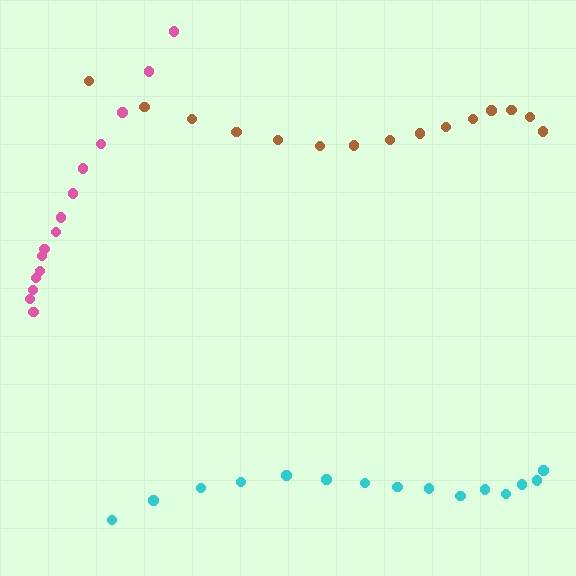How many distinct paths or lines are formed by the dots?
There are 3 distinct paths.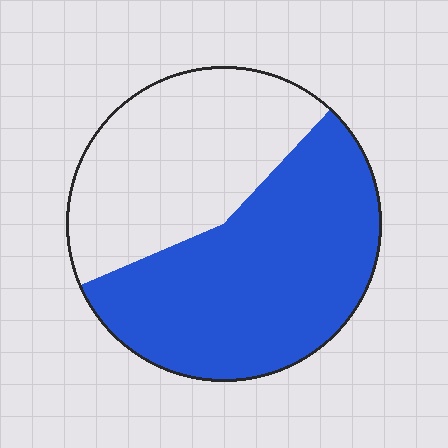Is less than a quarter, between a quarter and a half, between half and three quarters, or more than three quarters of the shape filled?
Between half and three quarters.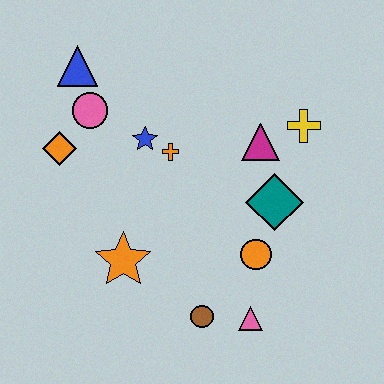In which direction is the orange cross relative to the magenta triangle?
The orange cross is to the left of the magenta triangle.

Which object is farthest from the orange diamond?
The pink triangle is farthest from the orange diamond.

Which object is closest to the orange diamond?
The pink circle is closest to the orange diamond.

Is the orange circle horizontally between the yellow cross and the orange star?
Yes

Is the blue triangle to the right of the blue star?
No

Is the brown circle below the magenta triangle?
Yes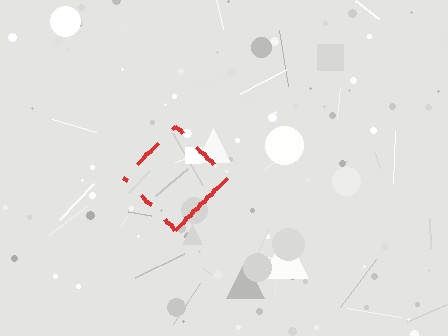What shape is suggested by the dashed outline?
The dashed outline suggests a diamond.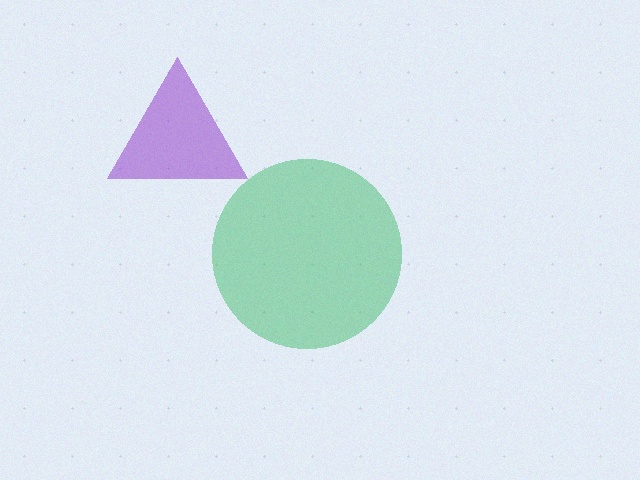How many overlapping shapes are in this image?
There are 2 overlapping shapes in the image.